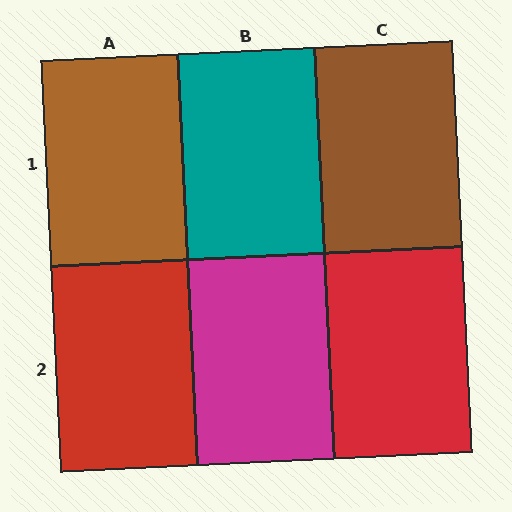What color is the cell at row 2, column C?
Red.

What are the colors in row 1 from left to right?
Brown, teal, brown.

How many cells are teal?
1 cell is teal.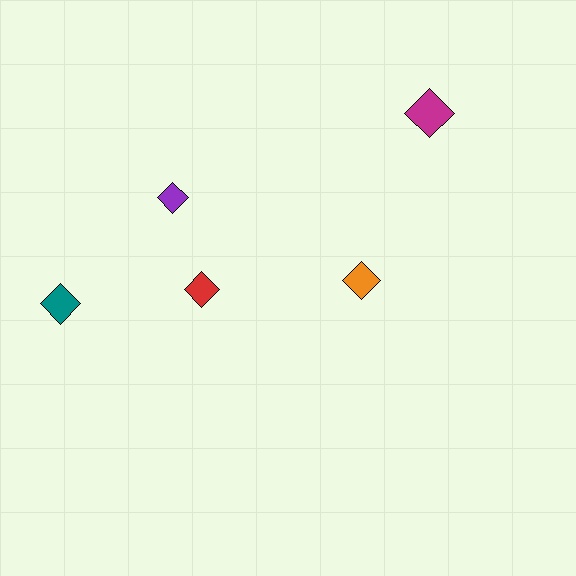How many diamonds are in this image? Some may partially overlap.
There are 5 diamonds.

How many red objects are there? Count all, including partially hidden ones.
There is 1 red object.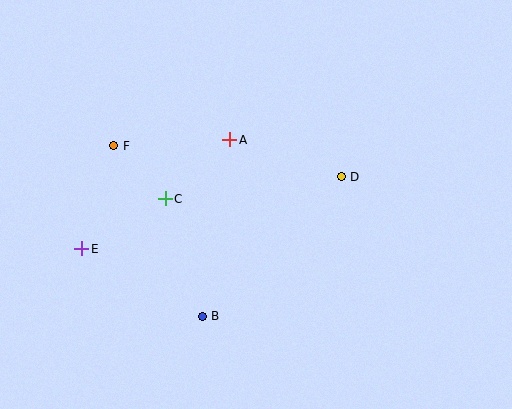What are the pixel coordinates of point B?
Point B is at (202, 316).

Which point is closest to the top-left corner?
Point F is closest to the top-left corner.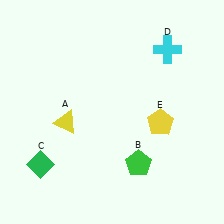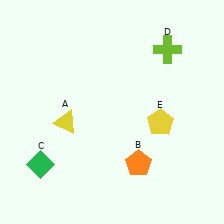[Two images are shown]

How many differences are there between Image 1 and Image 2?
There are 2 differences between the two images.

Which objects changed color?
B changed from green to orange. D changed from cyan to lime.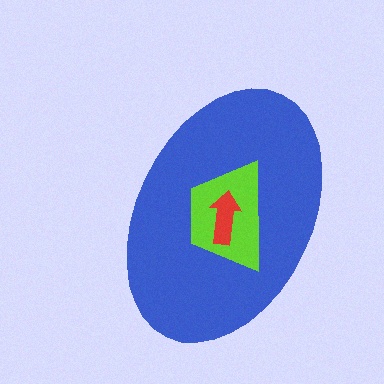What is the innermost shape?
The red arrow.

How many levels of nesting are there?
3.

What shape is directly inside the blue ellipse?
The lime trapezoid.